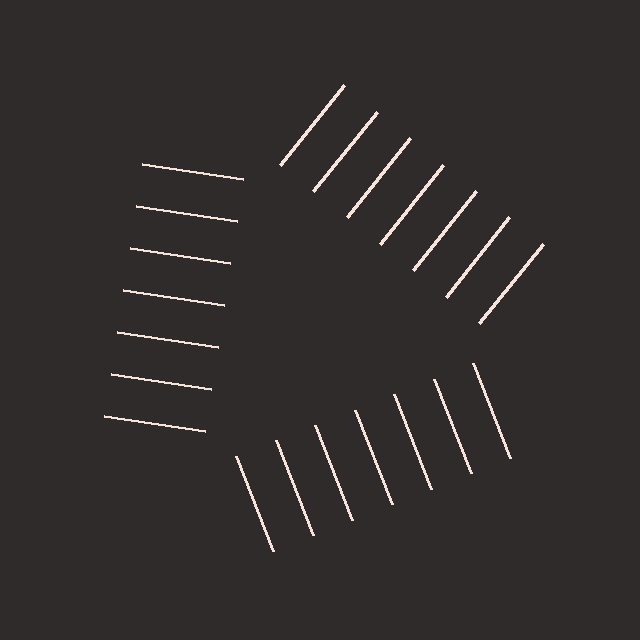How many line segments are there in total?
21 — 7 along each of the 3 edges.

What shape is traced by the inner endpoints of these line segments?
An illusory triangle — the line segments terminate on its edges but no continuous stroke is drawn.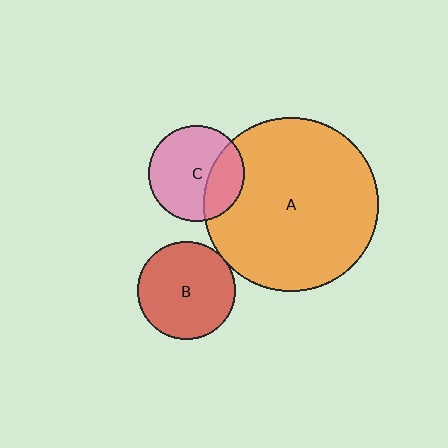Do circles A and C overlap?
Yes.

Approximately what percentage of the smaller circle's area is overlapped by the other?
Approximately 30%.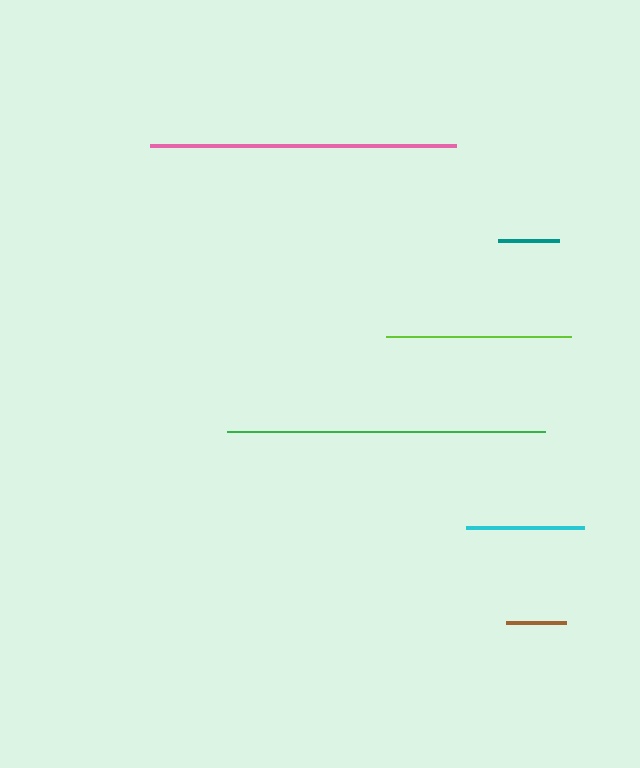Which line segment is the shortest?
The brown line is the shortest at approximately 60 pixels.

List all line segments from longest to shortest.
From longest to shortest: green, pink, lime, cyan, teal, brown.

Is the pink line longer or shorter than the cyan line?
The pink line is longer than the cyan line.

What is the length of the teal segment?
The teal segment is approximately 61 pixels long.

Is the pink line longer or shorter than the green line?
The green line is longer than the pink line.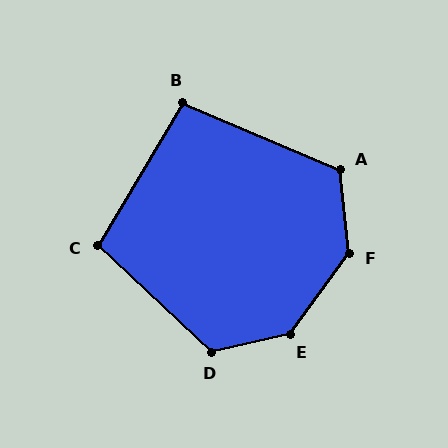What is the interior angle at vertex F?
Approximately 138 degrees (obtuse).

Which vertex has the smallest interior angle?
B, at approximately 98 degrees.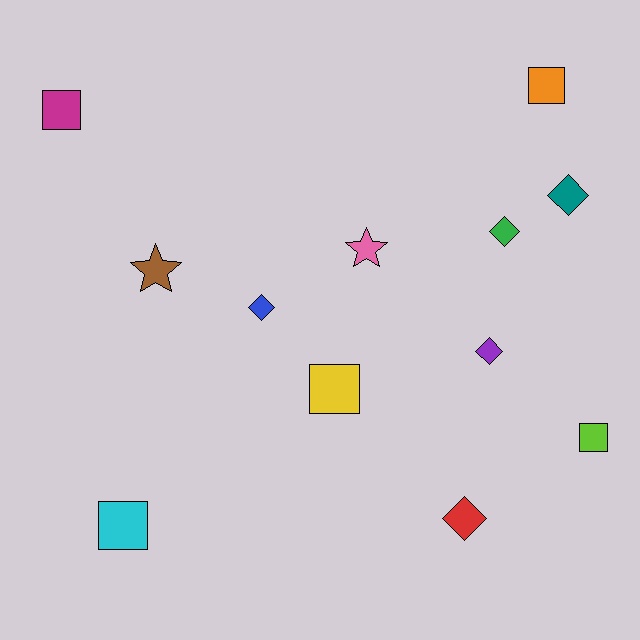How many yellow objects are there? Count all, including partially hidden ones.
There is 1 yellow object.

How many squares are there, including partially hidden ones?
There are 5 squares.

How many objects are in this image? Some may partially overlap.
There are 12 objects.